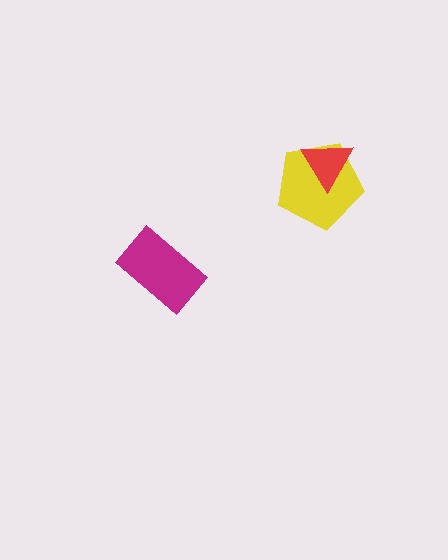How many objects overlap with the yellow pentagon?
1 object overlaps with the yellow pentagon.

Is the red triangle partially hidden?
No, no other shape covers it.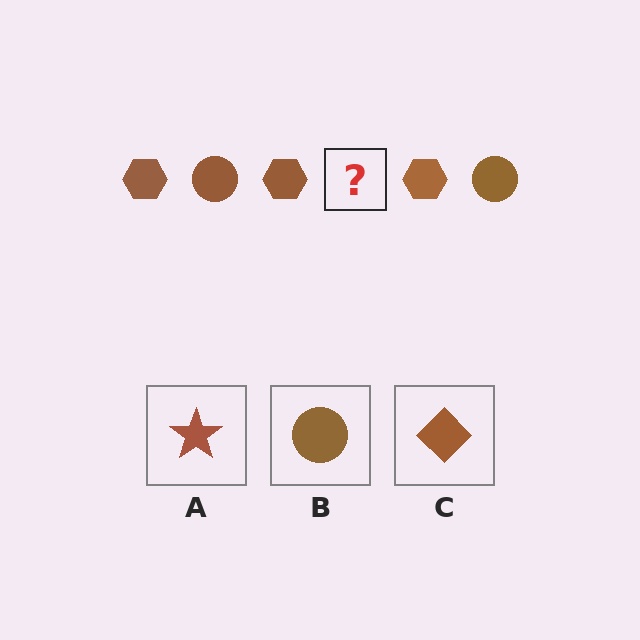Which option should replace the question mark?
Option B.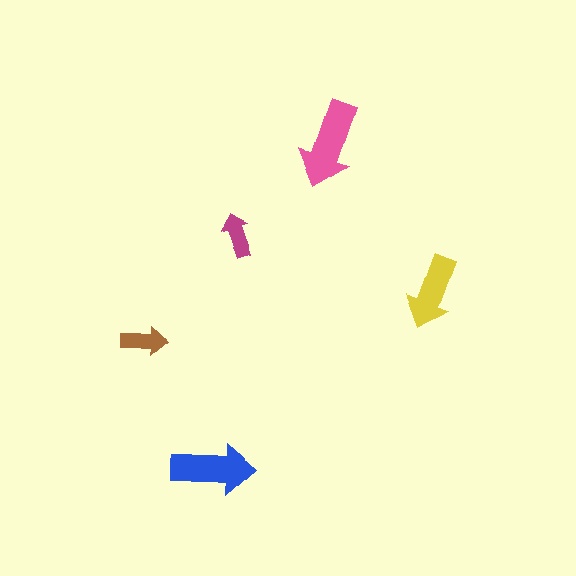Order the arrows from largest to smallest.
the pink one, the blue one, the yellow one, the brown one, the magenta one.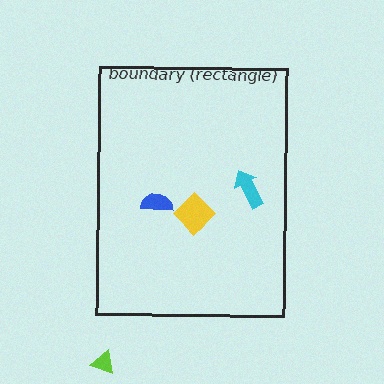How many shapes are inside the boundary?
3 inside, 1 outside.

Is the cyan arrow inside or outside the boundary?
Inside.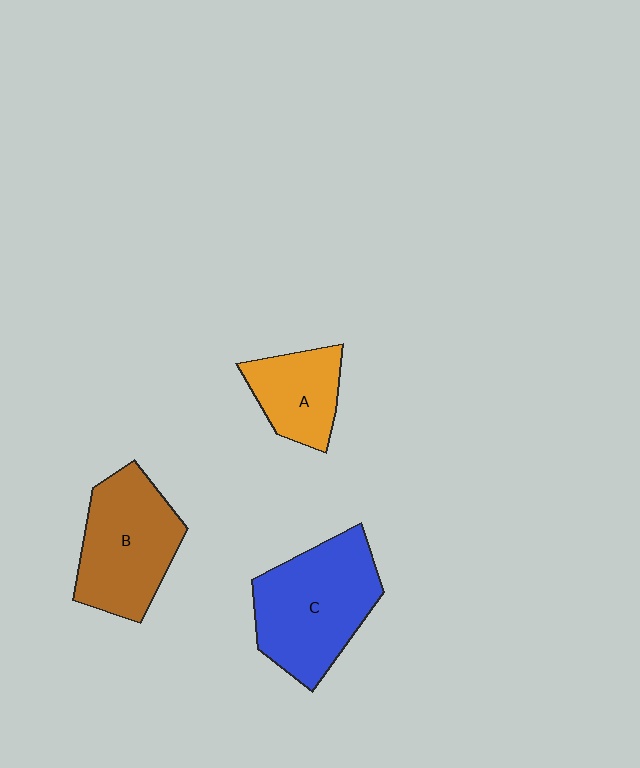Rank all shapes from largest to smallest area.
From largest to smallest: C (blue), B (brown), A (orange).